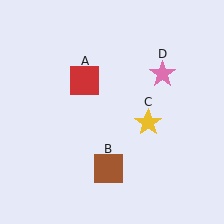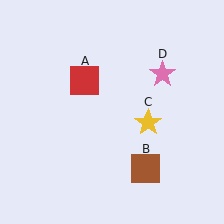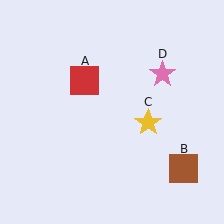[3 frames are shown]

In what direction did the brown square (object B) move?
The brown square (object B) moved right.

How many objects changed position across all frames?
1 object changed position: brown square (object B).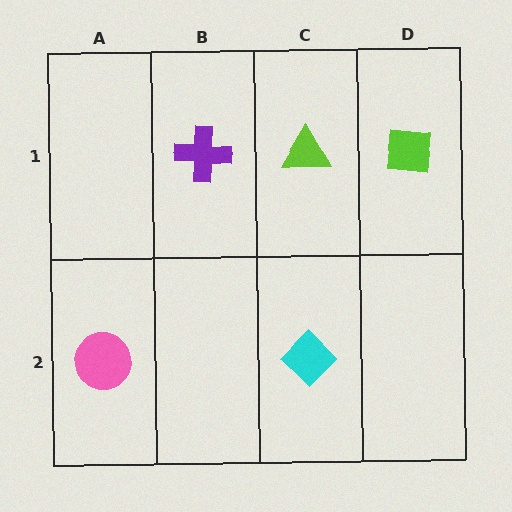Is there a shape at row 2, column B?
No, that cell is empty.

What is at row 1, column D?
A lime square.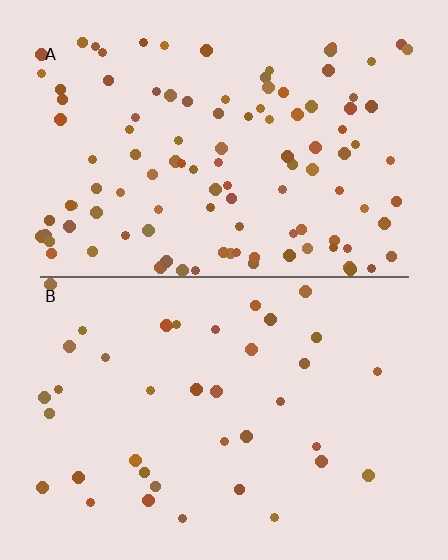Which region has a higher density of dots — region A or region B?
A (the top).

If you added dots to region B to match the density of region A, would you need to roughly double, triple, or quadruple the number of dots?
Approximately triple.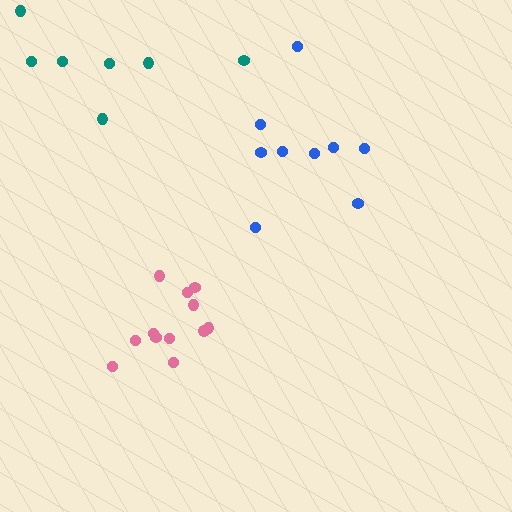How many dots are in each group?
Group 1: 9 dots, Group 2: 7 dots, Group 3: 12 dots (28 total).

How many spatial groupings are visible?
There are 3 spatial groupings.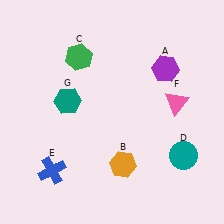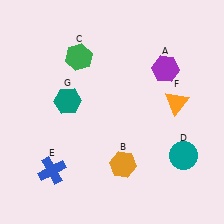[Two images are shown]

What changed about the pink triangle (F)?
In Image 1, F is pink. In Image 2, it changed to orange.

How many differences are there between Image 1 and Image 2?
There is 1 difference between the two images.